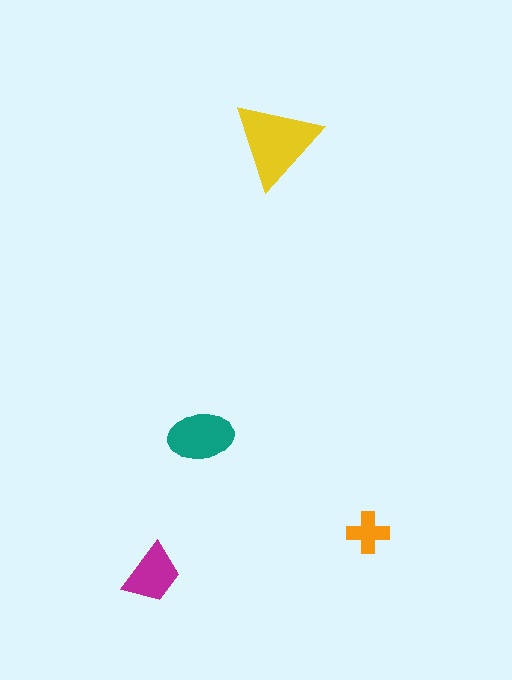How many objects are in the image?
There are 4 objects in the image.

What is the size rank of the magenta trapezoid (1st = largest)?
3rd.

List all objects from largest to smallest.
The yellow triangle, the teal ellipse, the magenta trapezoid, the orange cross.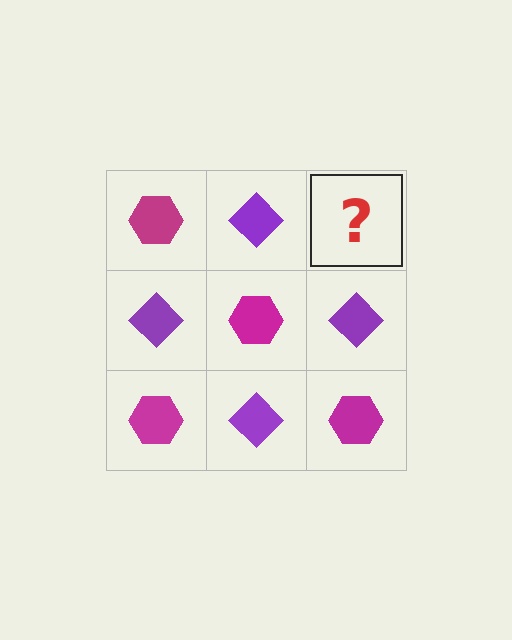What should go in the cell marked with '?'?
The missing cell should contain a magenta hexagon.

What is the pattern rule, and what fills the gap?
The rule is that it alternates magenta hexagon and purple diamond in a checkerboard pattern. The gap should be filled with a magenta hexagon.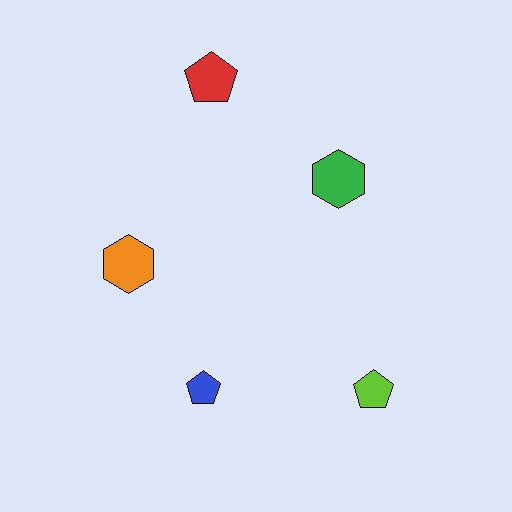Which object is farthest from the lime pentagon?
The red pentagon is farthest from the lime pentagon.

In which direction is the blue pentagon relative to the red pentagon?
The blue pentagon is below the red pentagon.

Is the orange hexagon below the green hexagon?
Yes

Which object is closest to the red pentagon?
The green hexagon is closest to the red pentagon.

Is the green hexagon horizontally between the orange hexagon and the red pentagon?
No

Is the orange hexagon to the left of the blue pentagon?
Yes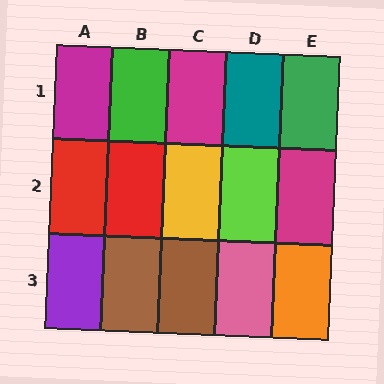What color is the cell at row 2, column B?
Red.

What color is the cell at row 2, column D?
Lime.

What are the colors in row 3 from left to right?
Purple, brown, brown, pink, orange.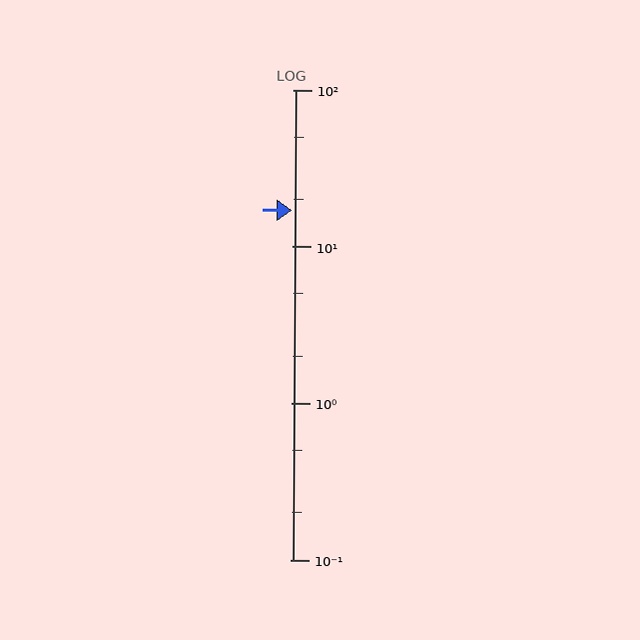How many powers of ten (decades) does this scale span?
The scale spans 3 decades, from 0.1 to 100.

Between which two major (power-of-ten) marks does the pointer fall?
The pointer is between 10 and 100.